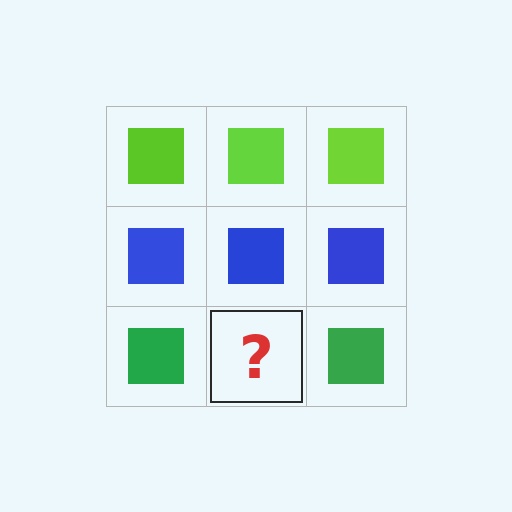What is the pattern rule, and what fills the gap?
The rule is that each row has a consistent color. The gap should be filled with a green square.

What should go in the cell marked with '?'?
The missing cell should contain a green square.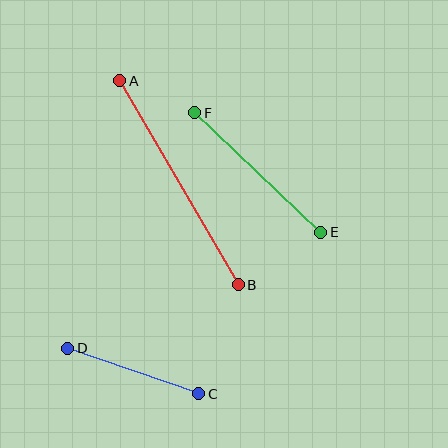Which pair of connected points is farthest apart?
Points A and B are farthest apart.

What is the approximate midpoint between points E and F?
The midpoint is at approximately (258, 173) pixels.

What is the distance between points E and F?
The distance is approximately 173 pixels.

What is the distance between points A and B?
The distance is approximately 236 pixels.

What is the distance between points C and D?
The distance is approximately 139 pixels.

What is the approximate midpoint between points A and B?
The midpoint is at approximately (179, 183) pixels.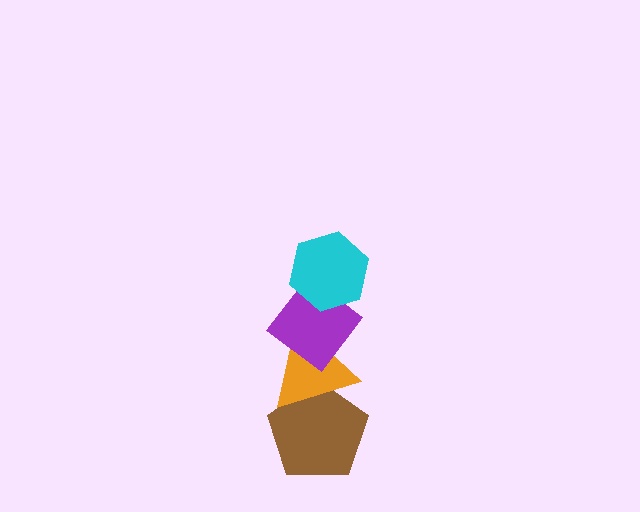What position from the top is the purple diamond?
The purple diamond is 2nd from the top.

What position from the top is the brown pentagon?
The brown pentagon is 4th from the top.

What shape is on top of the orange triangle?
The purple diamond is on top of the orange triangle.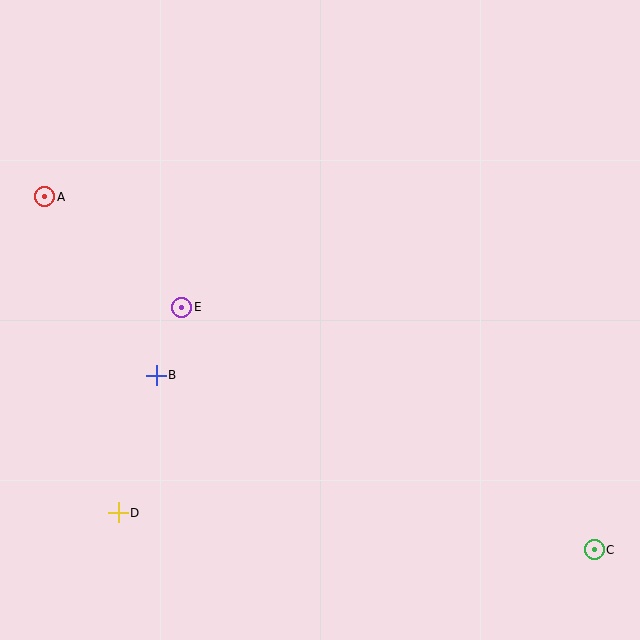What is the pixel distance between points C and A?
The distance between C and A is 653 pixels.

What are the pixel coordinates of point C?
Point C is at (594, 550).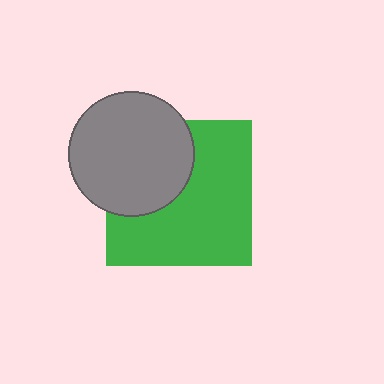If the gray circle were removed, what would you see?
You would see the complete green square.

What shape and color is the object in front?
The object in front is a gray circle.